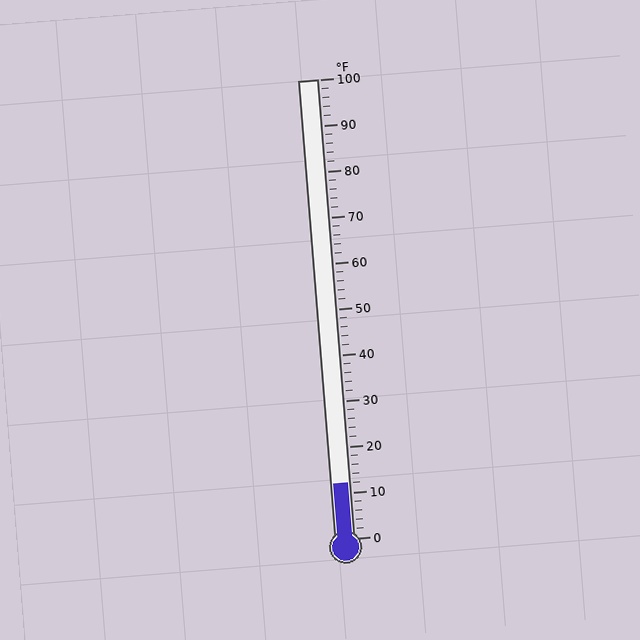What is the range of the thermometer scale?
The thermometer scale ranges from 0°F to 100°F.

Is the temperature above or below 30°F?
The temperature is below 30°F.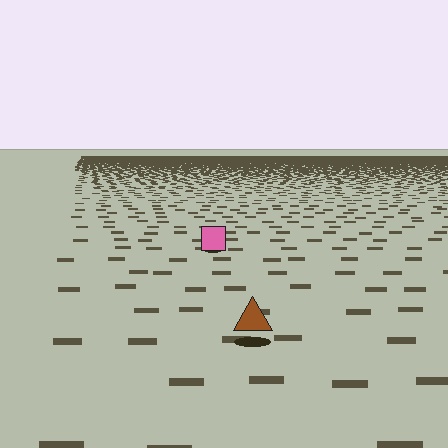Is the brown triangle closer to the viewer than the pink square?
Yes. The brown triangle is closer — you can tell from the texture gradient: the ground texture is coarser near it.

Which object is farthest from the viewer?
The pink square is farthest from the viewer. It appears smaller and the ground texture around it is denser.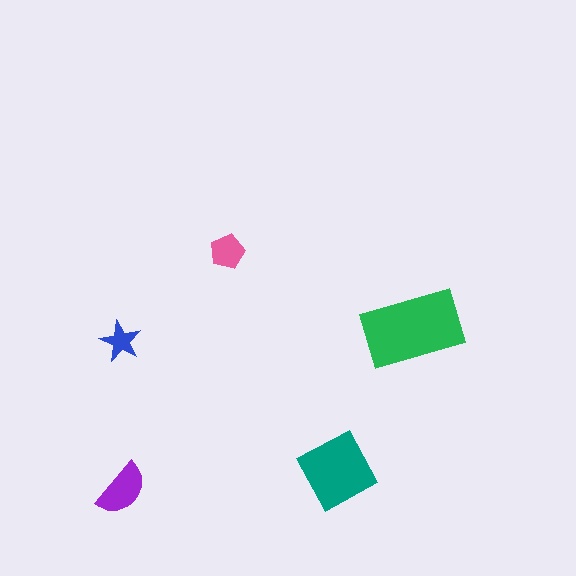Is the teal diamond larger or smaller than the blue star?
Larger.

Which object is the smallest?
The blue star.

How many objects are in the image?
There are 5 objects in the image.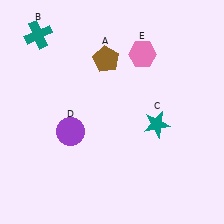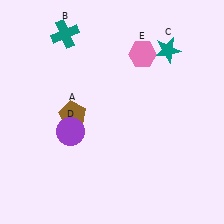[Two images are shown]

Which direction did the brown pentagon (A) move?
The brown pentagon (A) moved down.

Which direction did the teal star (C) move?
The teal star (C) moved up.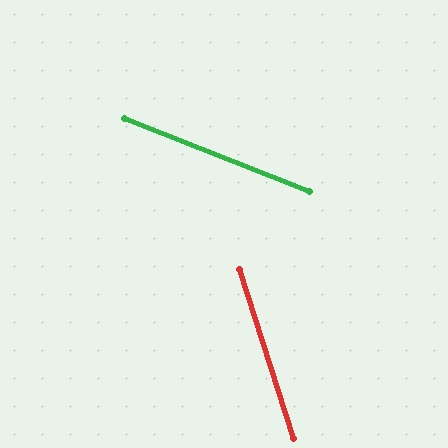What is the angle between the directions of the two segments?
Approximately 51 degrees.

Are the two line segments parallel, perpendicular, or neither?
Neither parallel nor perpendicular — they differ by about 51°.